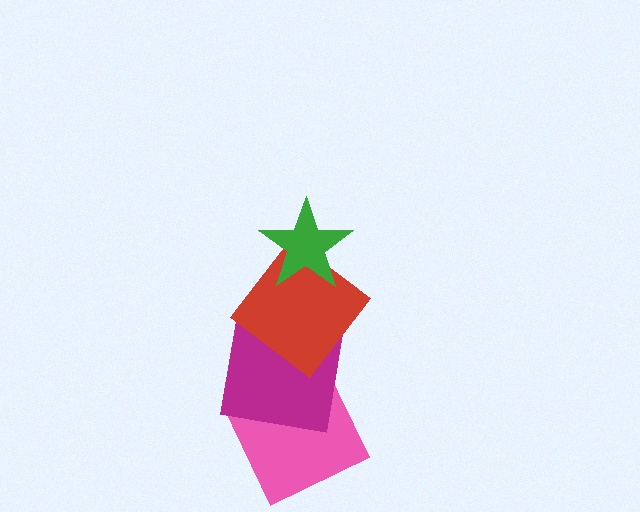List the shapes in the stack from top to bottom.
From top to bottom: the green star, the red diamond, the magenta square, the pink square.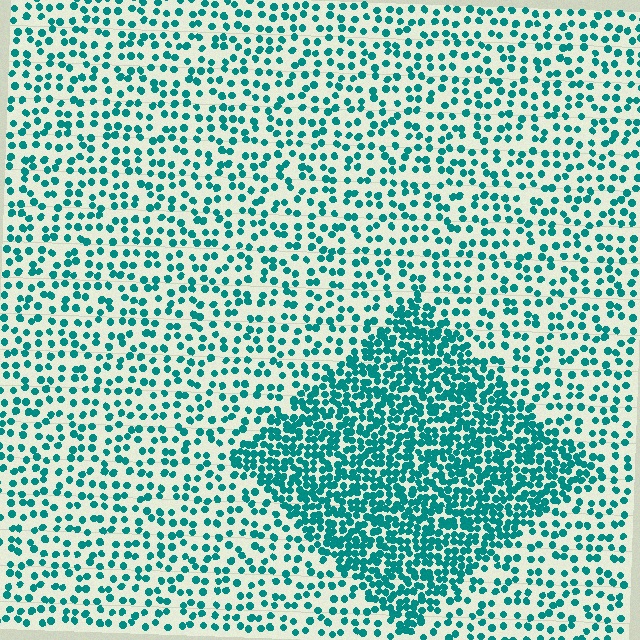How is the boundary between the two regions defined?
The boundary is defined by a change in element density (approximately 2.4x ratio). All elements are the same color, size, and shape.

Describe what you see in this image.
The image contains small teal elements arranged at two different densities. A diamond-shaped region is visible where the elements are more densely packed than the surrounding area.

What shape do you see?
I see a diamond.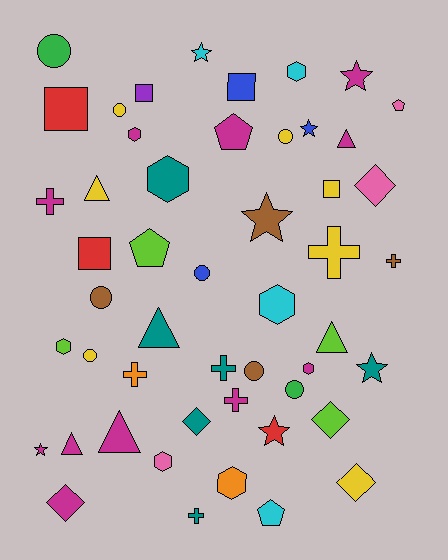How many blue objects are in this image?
There are 3 blue objects.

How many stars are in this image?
There are 7 stars.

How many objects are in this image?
There are 50 objects.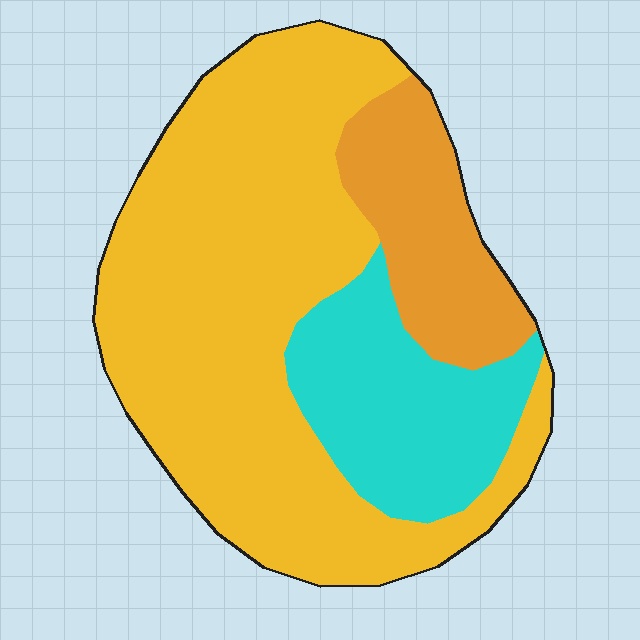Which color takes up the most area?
Yellow, at roughly 65%.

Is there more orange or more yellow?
Yellow.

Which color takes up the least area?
Orange, at roughly 15%.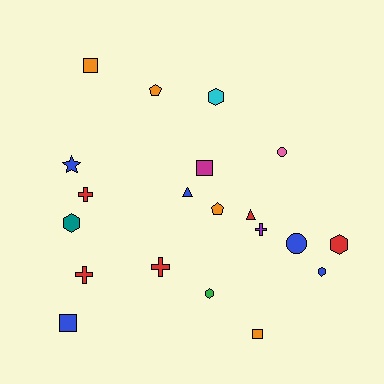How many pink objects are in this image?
There is 1 pink object.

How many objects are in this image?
There are 20 objects.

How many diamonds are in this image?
There are no diamonds.